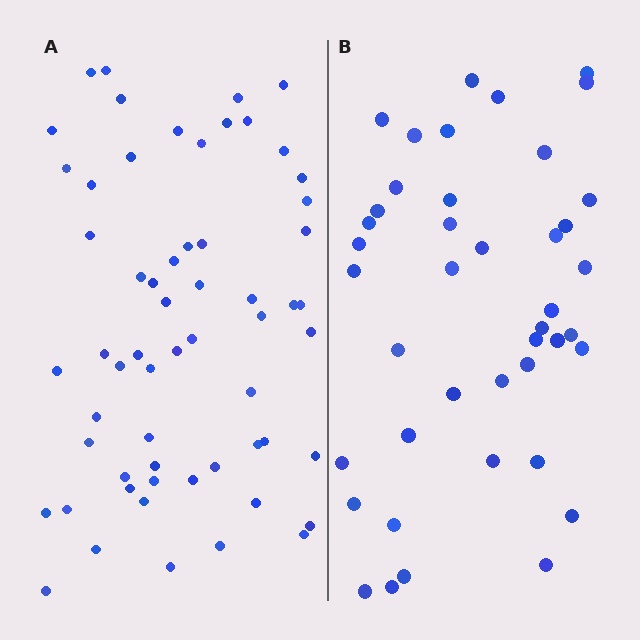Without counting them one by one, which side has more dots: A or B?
Region A (the left region) has more dots.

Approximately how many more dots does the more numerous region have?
Region A has approximately 20 more dots than region B.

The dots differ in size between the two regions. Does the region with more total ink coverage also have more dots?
No. Region B has more total ink coverage because its dots are larger, but region A actually contains more individual dots. Total area can be misleading — the number of items is what matters here.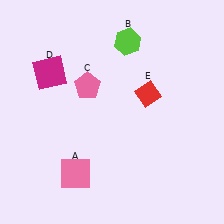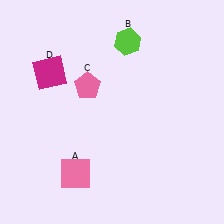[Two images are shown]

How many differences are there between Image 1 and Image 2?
There is 1 difference between the two images.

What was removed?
The red diamond (E) was removed in Image 2.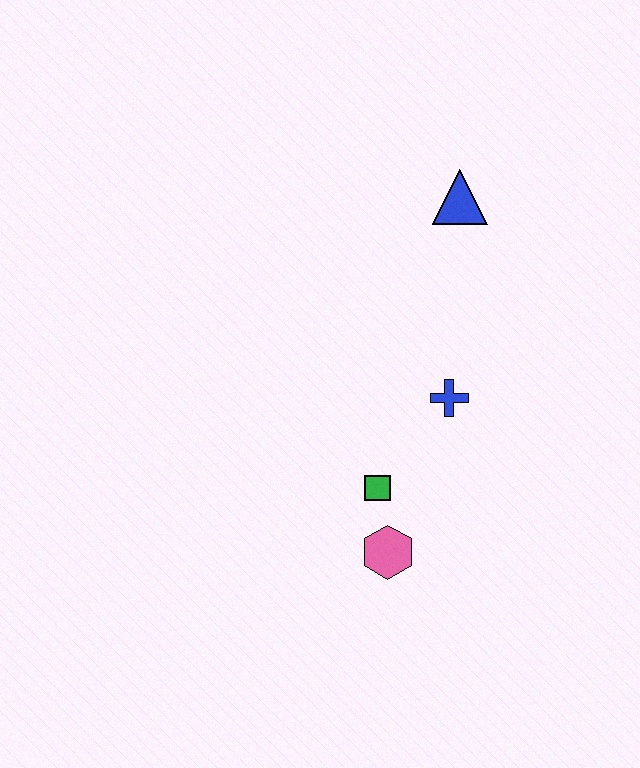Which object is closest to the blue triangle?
The blue cross is closest to the blue triangle.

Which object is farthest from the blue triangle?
The pink hexagon is farthest from the blue triangle.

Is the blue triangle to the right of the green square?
Yes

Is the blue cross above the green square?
Yes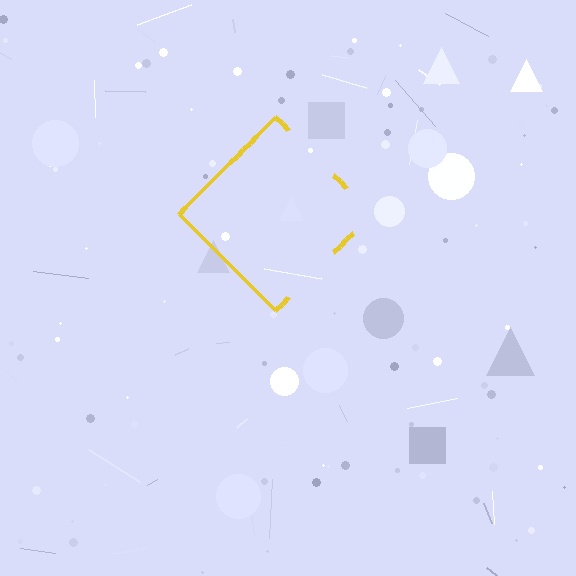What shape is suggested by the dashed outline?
The dashed outline suggests a diamond.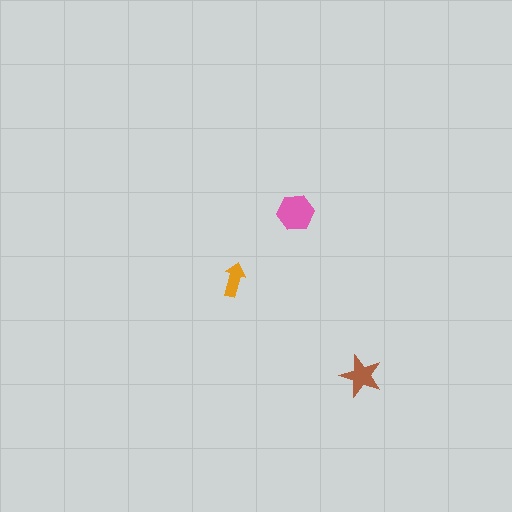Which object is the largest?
The pink hexagon.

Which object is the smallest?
The orange arrow.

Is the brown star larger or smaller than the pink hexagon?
Smaller.